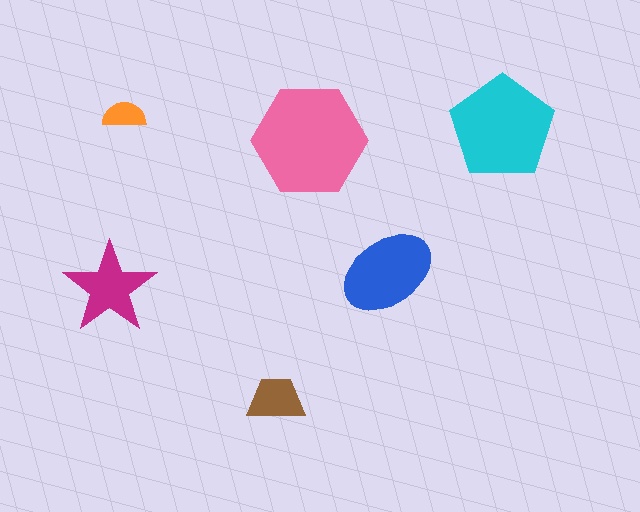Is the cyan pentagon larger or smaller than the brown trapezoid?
Larger.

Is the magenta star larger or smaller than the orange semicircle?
Larger.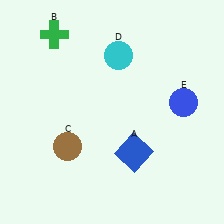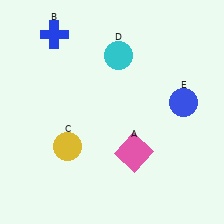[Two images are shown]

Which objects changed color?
A changed from blue to pink. B changed from green to blue. C changed from brown to yellow.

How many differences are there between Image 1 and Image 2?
There are 3 differences between the two images.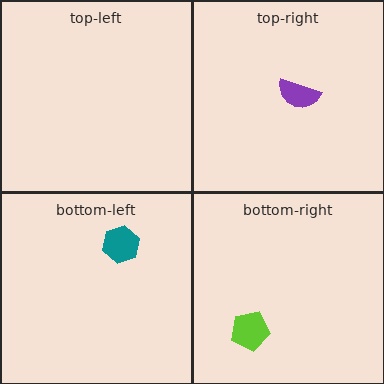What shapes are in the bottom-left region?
The teal hexagon.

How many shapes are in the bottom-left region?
1.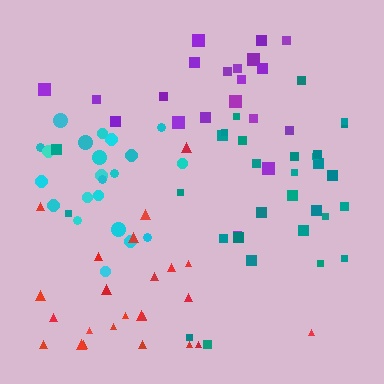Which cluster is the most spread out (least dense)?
Red.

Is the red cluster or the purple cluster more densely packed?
Purple.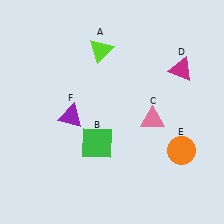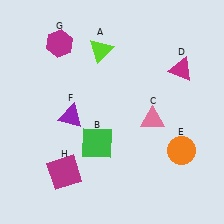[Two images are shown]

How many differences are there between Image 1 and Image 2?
There are 2 differences between the two images.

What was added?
A magenta hexagon (G), a magenta square (H) were added in Image 2.